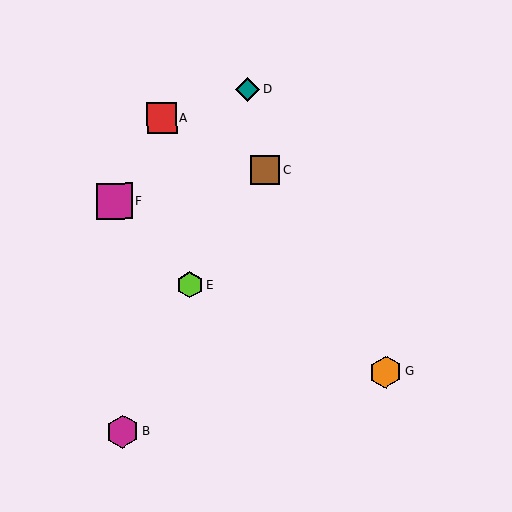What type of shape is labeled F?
Shape F is a magenta square.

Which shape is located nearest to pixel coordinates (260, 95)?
The teal diamond (labeled D) at (248, 89) is nearest to that location.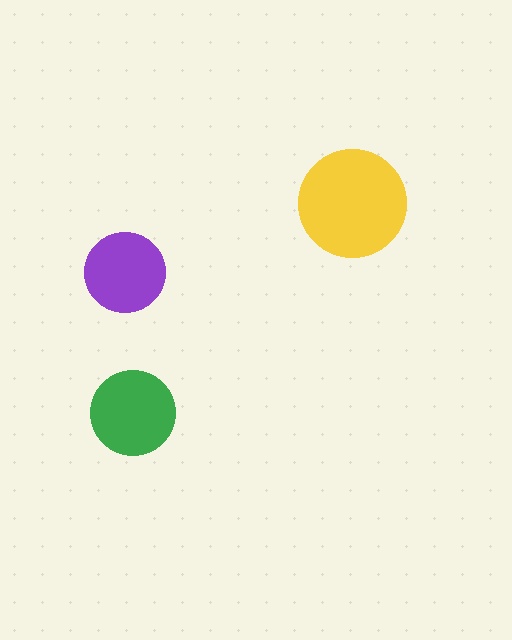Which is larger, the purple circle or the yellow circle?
The yellow one.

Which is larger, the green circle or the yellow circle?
The yellow one.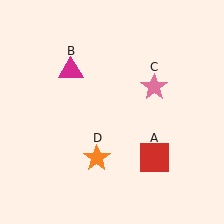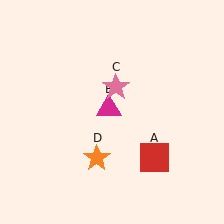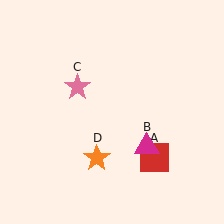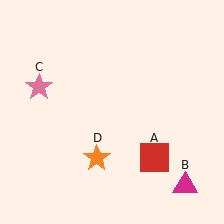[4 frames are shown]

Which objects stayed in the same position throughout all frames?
Red square (object A) and orange star (object D) remained stationary.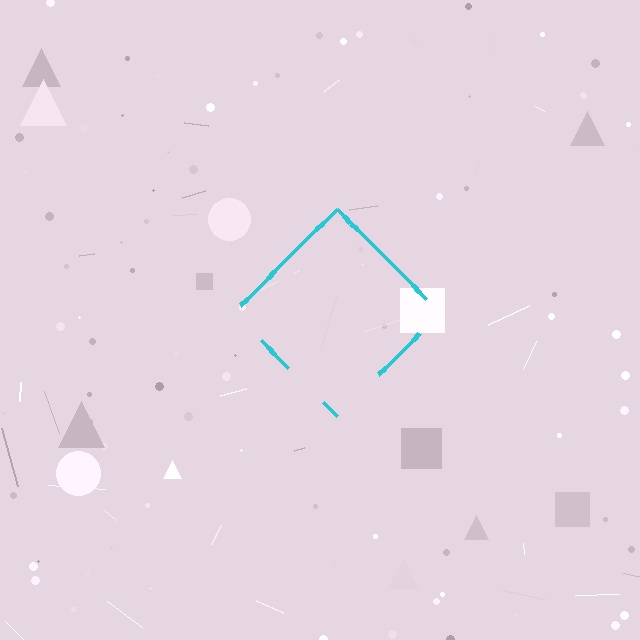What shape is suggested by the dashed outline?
The dashed outline suggests a diamond.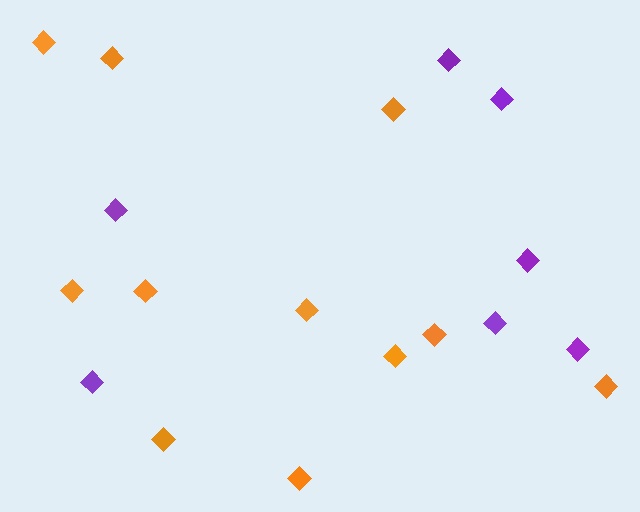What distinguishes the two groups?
There are 2 groups: one group of orange diamonds (11) and one group of purple diamonds (7).